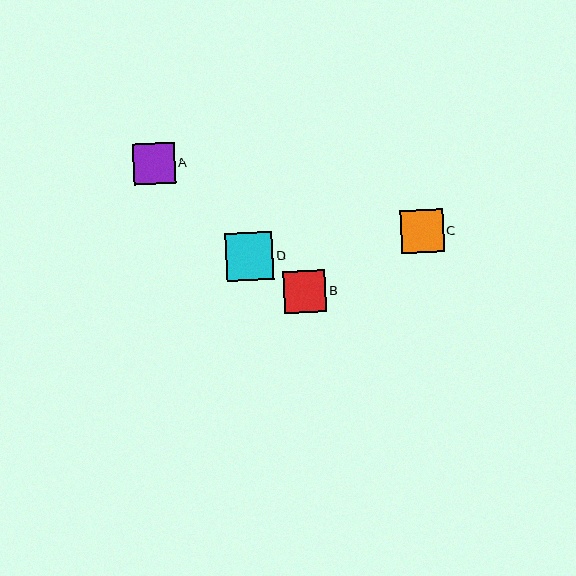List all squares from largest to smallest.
From largest to smallest: D, C, B, A.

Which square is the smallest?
Square A is the smallest with a size of approximately 42 pixels.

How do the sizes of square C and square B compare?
Square C and square B are approximately the same size.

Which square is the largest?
Square D is the largest with a size of approximately 48 pixels.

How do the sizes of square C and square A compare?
Square C and square A are approximately the same size.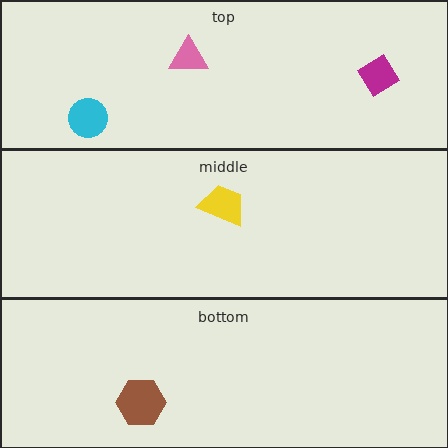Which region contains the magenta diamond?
The top region.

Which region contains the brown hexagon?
The bottom region.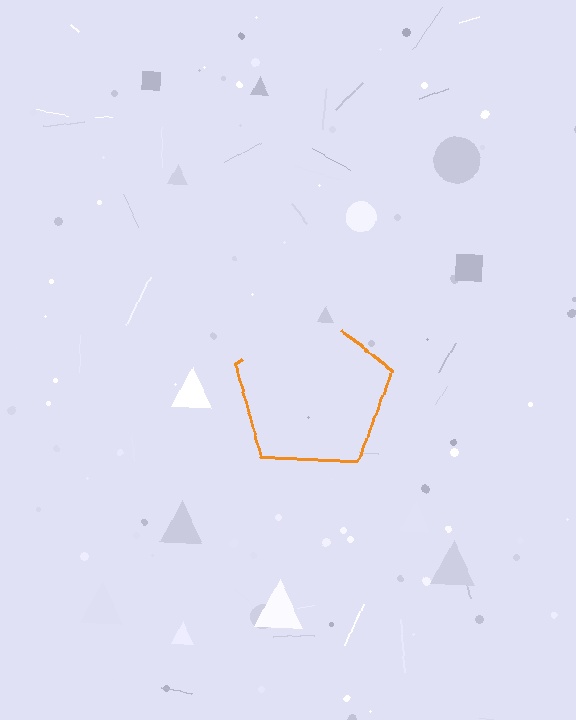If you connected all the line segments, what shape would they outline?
They would outline a pentagon.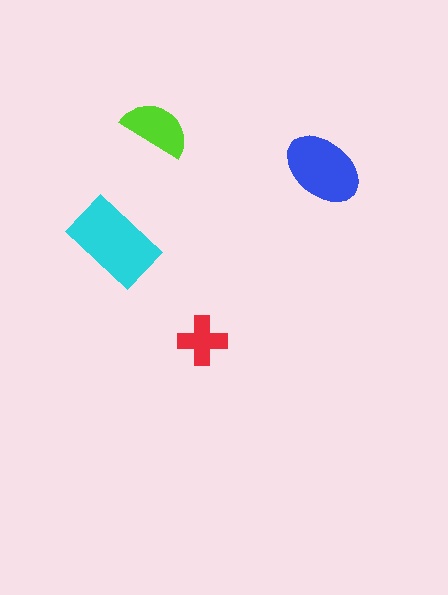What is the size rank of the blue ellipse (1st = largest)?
2nd.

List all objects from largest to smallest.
The cyan rectangle, the blue ellipse, the lime semicircle, the red cross.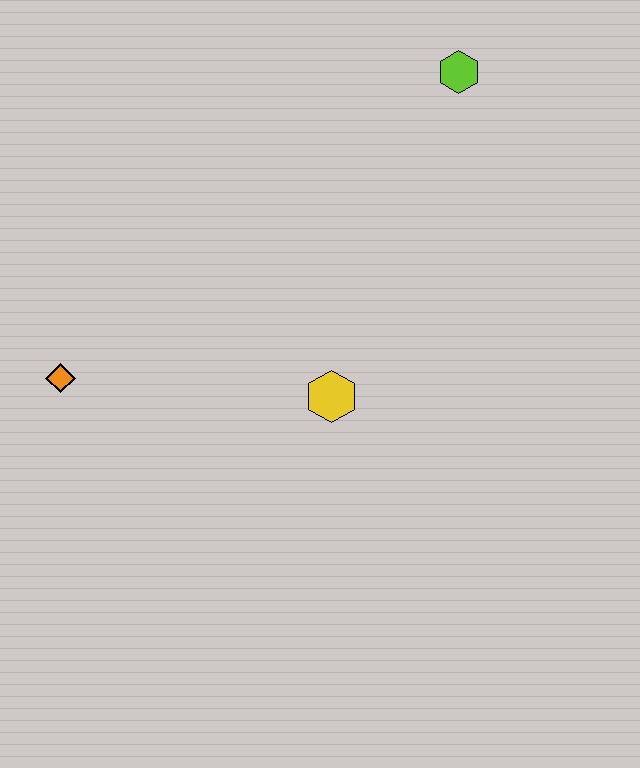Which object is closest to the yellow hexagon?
The orange diamond is closest to the yellow hexagon.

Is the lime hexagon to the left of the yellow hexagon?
No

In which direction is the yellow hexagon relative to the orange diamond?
The yellow hexagon is to the right of the orange diamond.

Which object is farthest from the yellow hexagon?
The lime hexagon is farthest from the yellow hexagon.